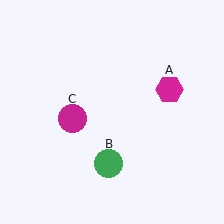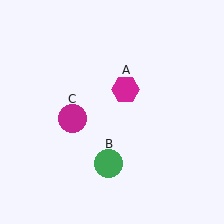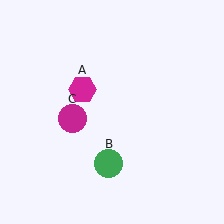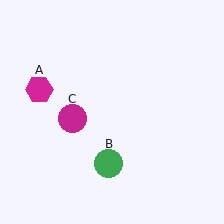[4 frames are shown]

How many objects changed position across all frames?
1 object changed position: magenta hexagon (object A).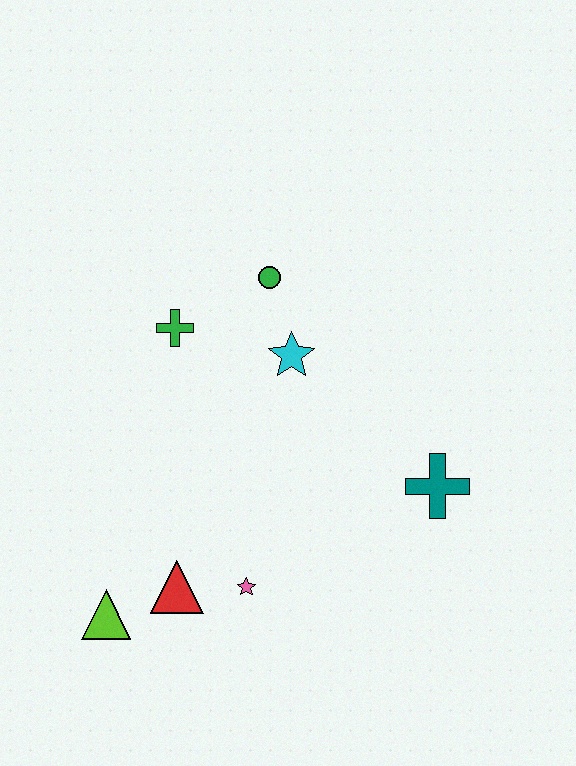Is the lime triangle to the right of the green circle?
No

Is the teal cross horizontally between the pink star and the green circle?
No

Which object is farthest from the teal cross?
The lime triangle is farthest from the teal cross.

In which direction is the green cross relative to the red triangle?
The green cross is above the red triangle.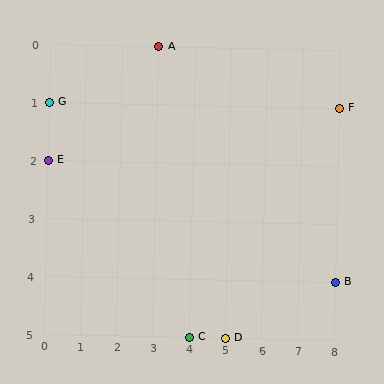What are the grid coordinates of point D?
Point D is at grid coordinates (5, 5).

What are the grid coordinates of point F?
Point F is at grid coordinates (8, 1).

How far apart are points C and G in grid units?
Points C and G are 4 columns and 4 rows apart (about 5.7 grid units diagonally).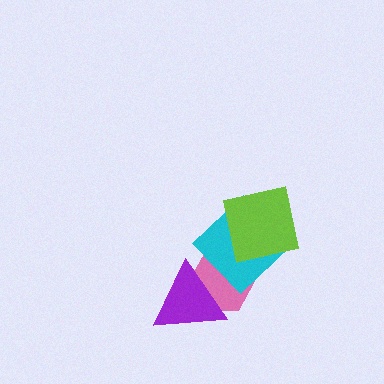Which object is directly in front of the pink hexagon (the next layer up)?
The cyan diamond is directly in front of the pink hexagon.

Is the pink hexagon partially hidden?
Yes, it is partially covered by another shape.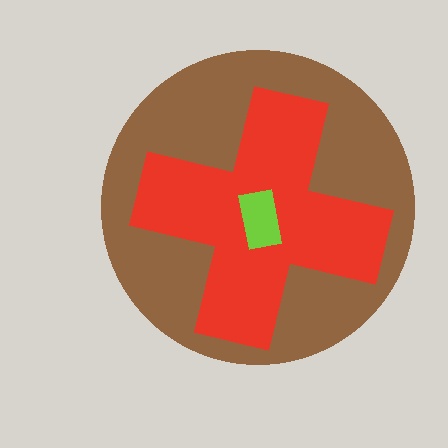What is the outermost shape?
The brown circle.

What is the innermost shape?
The lime rectangle.